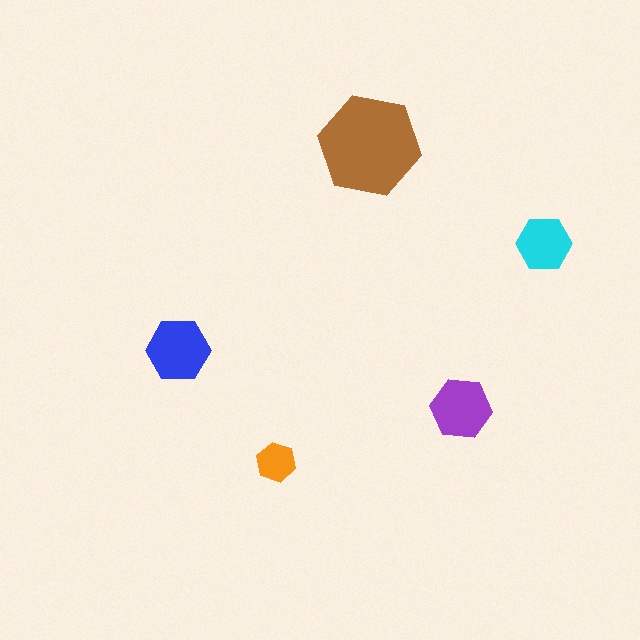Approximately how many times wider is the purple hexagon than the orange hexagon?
About 1.5 times wider.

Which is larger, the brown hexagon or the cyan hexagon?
The brown one.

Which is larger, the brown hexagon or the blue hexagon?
The brown one.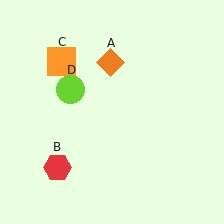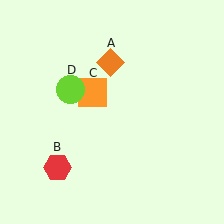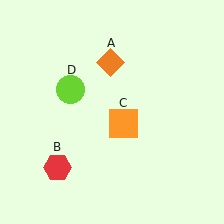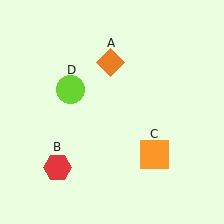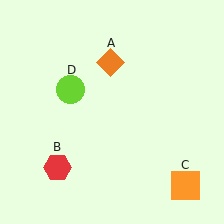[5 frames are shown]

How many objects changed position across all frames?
1 object changed position: orange square (object C).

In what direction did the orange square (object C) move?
The orange square (object C) moved down and to the right.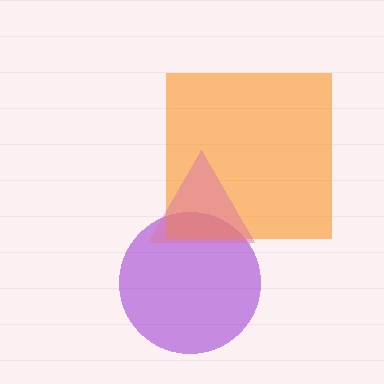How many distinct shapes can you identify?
There are 3 distinct shapes: a purple circle, an orange square, a pink triangle.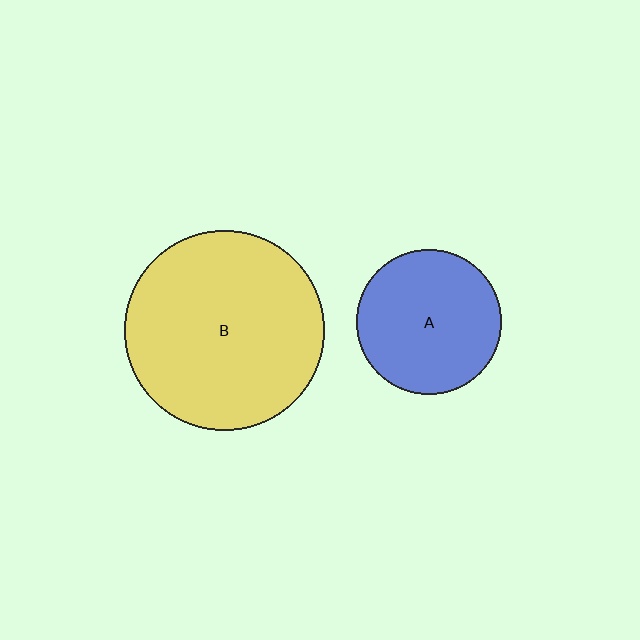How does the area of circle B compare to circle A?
Approximately 1.9 times.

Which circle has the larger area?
Circle B (yellow).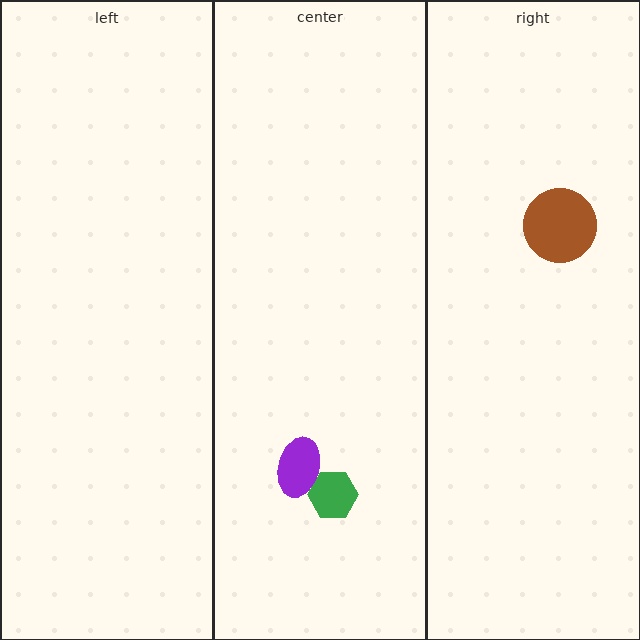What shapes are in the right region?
The brown circle.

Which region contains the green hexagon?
The center region.